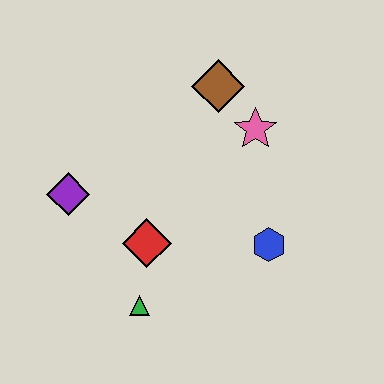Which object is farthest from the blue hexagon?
The purple diamond is farthest from the blue hexagon.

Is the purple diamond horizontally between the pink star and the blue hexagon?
No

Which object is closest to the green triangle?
The red diamond is closest to the green triangle.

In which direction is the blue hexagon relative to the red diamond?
The blue hexagon is to the right of the red diamond.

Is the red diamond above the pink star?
No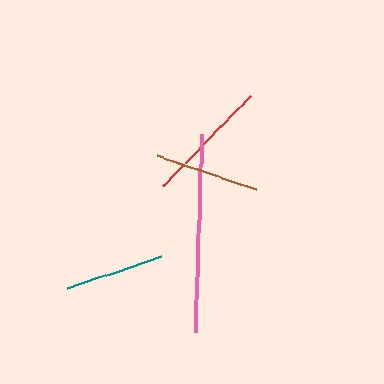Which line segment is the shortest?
The teal line is the shortest at approximately 99 pixels.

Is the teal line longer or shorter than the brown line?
The brown line is longer than the teal line.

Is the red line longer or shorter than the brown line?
The red line is longer than the brown line.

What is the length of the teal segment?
The teal segment is approximately 99 pixels long.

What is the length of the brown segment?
The brown segment is approximately 105 pixels long.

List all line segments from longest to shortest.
From longest to shortest: pink, red, brown, teal.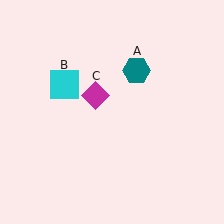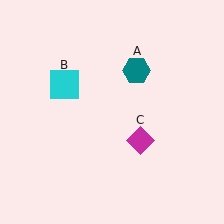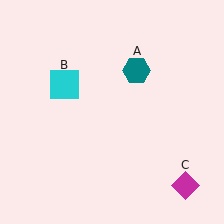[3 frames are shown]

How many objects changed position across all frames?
1 object changed position: magenta diamond (object C).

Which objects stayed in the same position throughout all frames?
Teal hexagon (object A) and cyan square (object B) remained stationary.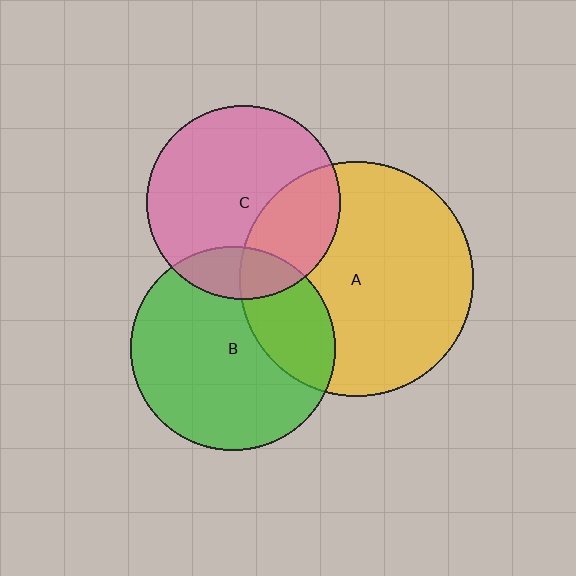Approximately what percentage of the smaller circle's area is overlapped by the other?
Approximately 30%.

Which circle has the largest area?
Circle A (yellow).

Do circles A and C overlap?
Yes.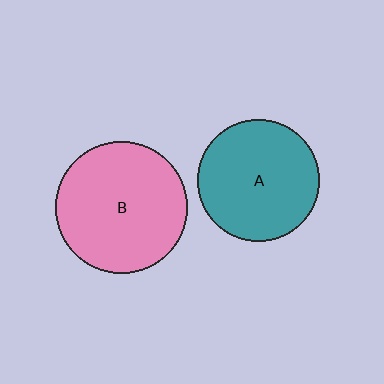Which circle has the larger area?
Circle B (pink).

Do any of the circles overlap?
No, none of the circles overlap.